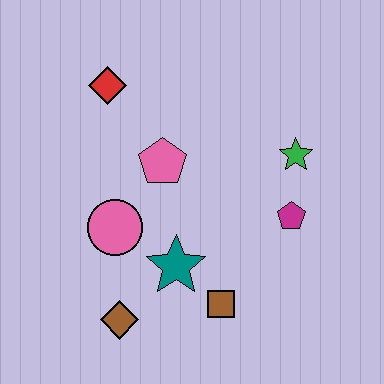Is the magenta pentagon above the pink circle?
Yes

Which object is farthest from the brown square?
The red diamond is farthest from the brown square.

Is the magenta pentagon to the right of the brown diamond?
Yes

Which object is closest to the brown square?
The teal star is closest to the brown square.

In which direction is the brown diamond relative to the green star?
The brown diamond is to the left of the green star.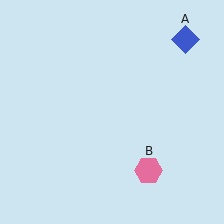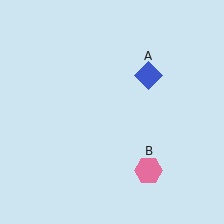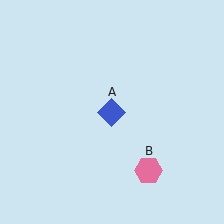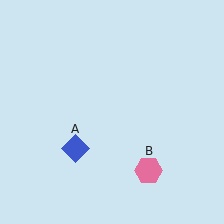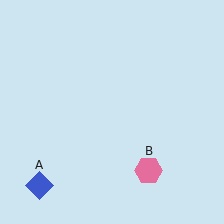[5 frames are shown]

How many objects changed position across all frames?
1 object changed position: blue diamond (object A).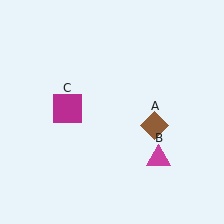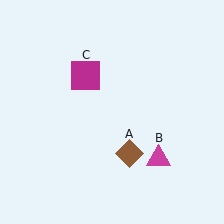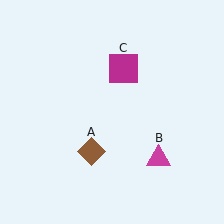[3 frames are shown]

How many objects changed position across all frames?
2 objects changed position: brown diamond (object A), magenta square (object C).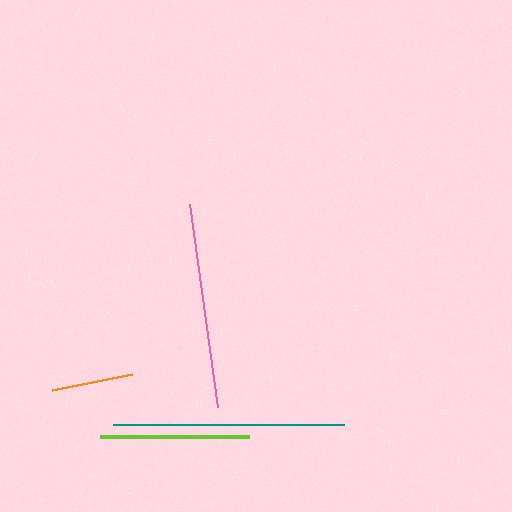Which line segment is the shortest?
The orange line is the shortest at approximately 82 pixels.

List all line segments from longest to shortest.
From longest to shortest: teal, pink, lime, orange.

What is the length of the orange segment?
The orange segment is approximately 82 pixels long.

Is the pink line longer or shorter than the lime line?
The pink line is longer than the lime line.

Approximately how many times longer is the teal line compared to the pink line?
The teal line is approximately 1.1 times the length of the pink line.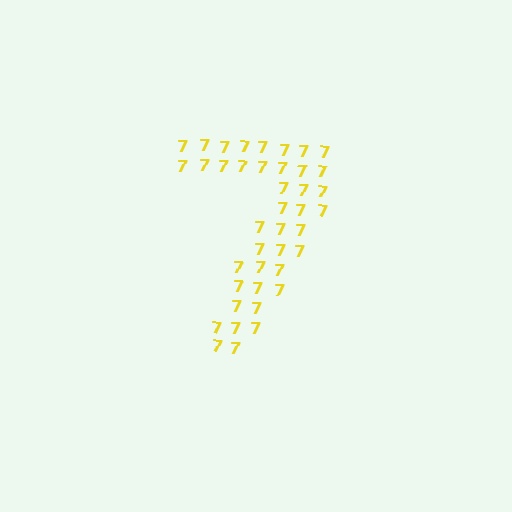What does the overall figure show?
The overall figure shows the digit 7.